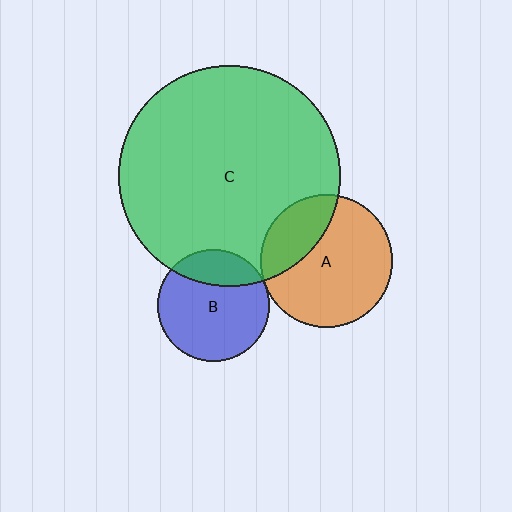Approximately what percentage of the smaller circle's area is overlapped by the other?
Approximately 25%.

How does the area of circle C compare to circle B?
Approximately 3.9 times.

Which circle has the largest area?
Circle C (green).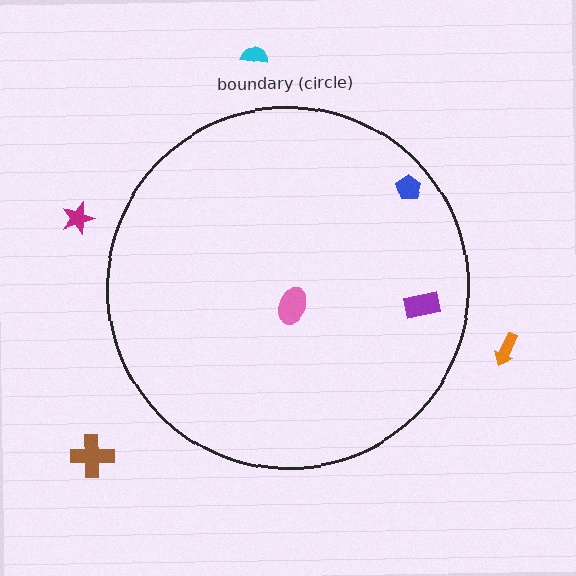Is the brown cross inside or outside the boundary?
Outside.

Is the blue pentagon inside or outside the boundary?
Inside.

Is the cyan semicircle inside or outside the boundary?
Outside.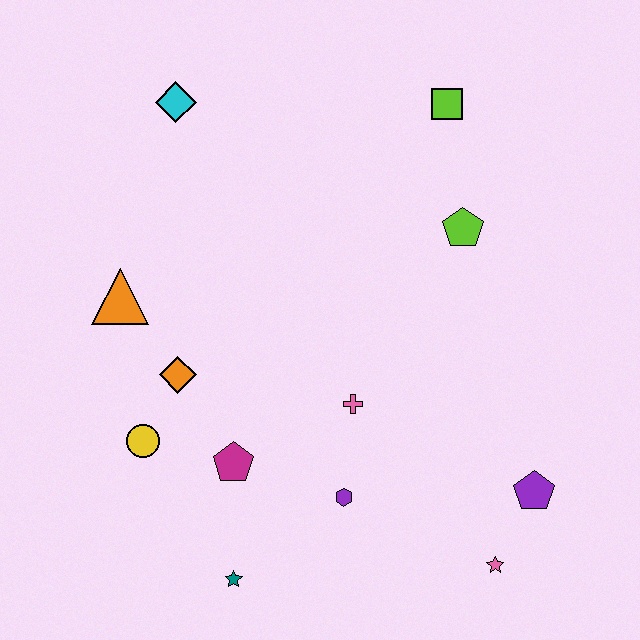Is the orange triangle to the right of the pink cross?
No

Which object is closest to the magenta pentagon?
The yellow circle is closest to the magenta pentagon.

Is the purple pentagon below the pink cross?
Yes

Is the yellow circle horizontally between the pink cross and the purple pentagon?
No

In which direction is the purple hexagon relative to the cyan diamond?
The purple hexagon is below the cyan diamond.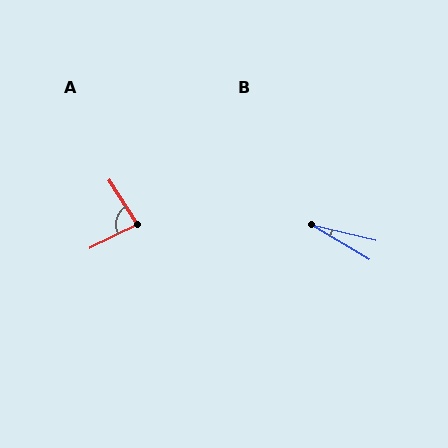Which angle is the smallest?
B, at approximately 17 degrees.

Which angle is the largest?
A, at approximately 85 degrees.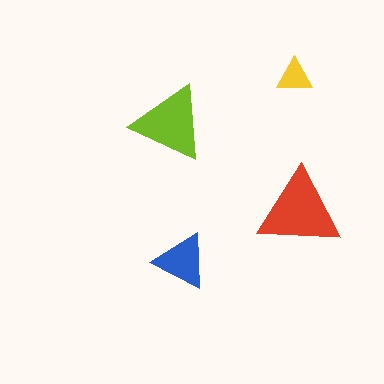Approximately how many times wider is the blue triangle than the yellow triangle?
About 1.5 times wider.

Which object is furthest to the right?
The red triangle is rightmost.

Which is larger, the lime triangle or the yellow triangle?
The lime one.